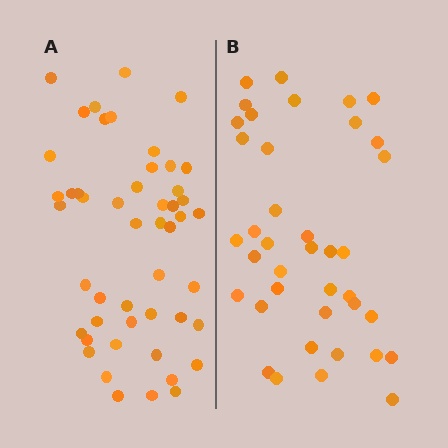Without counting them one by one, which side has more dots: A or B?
Region A (the left region) has more dots.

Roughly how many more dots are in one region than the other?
Region A has roughly 10 or so more dots than region B.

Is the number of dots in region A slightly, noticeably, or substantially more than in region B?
Region A has noticeably more, but not dramatically so. The ratio is roughly 1.3 to 1.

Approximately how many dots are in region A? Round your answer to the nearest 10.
About 50 dots. (The exact count is 49, which rounds to 50.)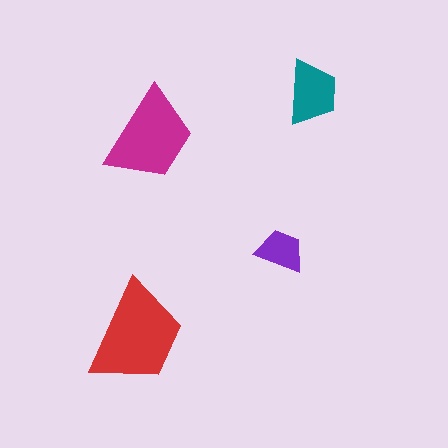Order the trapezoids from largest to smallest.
the red one, the magenta one, the teal one, the purple one.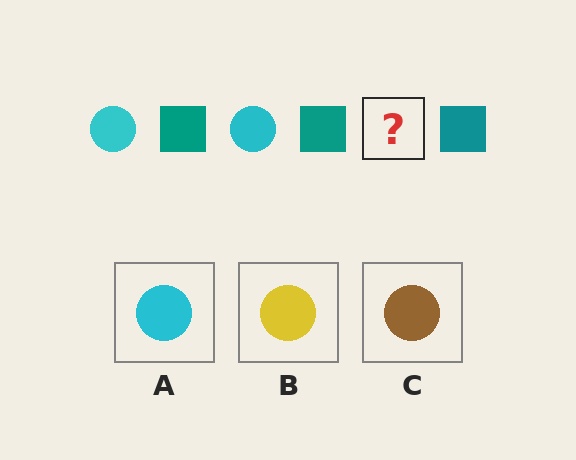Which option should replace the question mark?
Option A.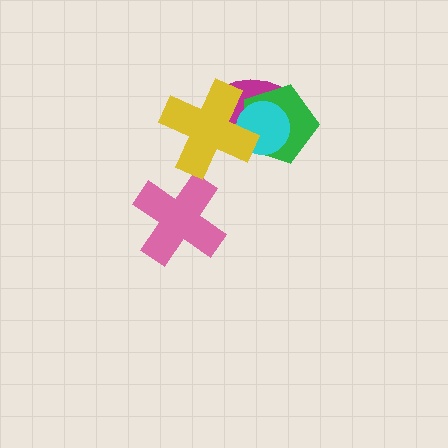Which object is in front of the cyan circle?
The yellow cross is in front of the cyan circle.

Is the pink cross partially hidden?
No, no other shape covers it.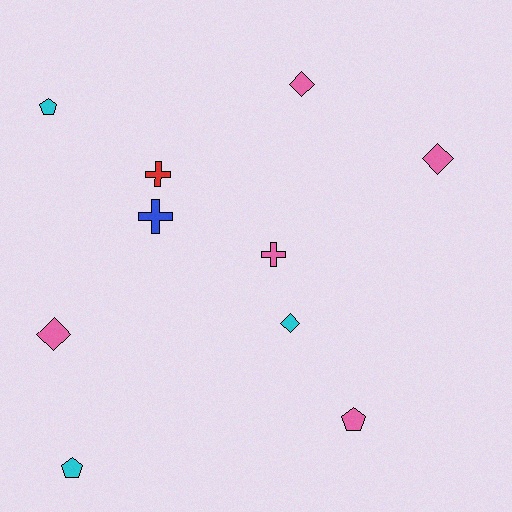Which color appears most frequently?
Pink, with 5 objects.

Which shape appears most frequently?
Diamond, with 4 objects.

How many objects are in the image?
There are 10 objects.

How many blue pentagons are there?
There are no blue pentagons.